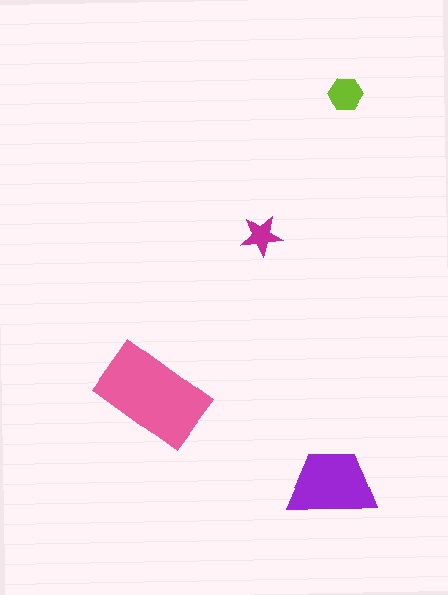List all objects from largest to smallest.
The pink rectangle, the purple trapezoid, the lime hexagon, the magenta star.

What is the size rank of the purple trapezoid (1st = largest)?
2nd.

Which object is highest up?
The lime hexagon is topmost.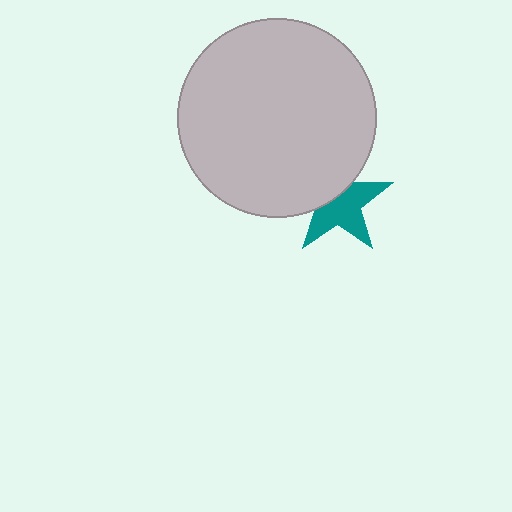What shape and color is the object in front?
The object in front is a light gray circle.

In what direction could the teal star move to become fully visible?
The teal star could move down. That would shift it out from behind the light gray circle entirely.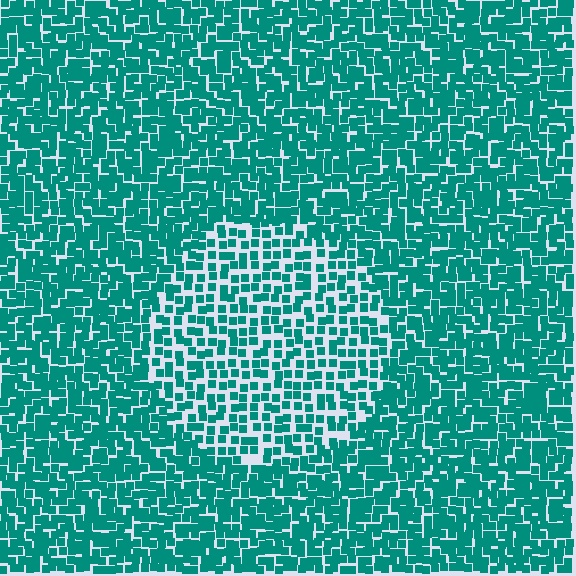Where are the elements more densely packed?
The elements are more densely packed outside the circle boundary.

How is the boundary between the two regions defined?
The boundary is defined by a change in element density (approximately 1.7x ratio). All elements are the same color, size, and shape.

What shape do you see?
I see a circle.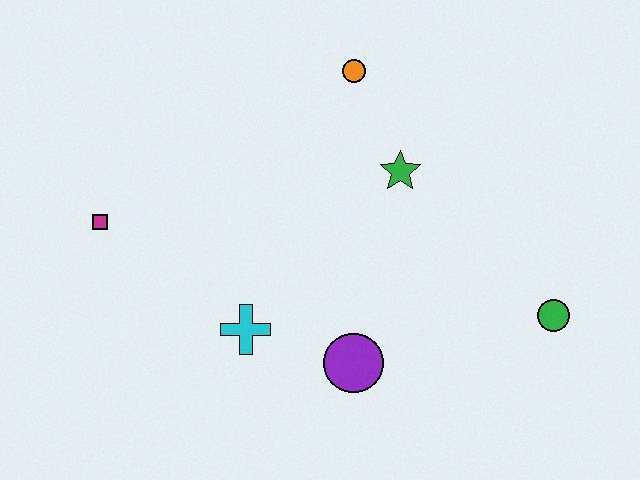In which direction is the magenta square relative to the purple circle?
The magenta square is to the left of the purple circle.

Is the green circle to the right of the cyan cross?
Yes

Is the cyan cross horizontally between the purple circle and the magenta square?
Yes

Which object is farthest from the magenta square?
The green circle is farthest from the magenta square.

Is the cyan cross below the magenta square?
Yes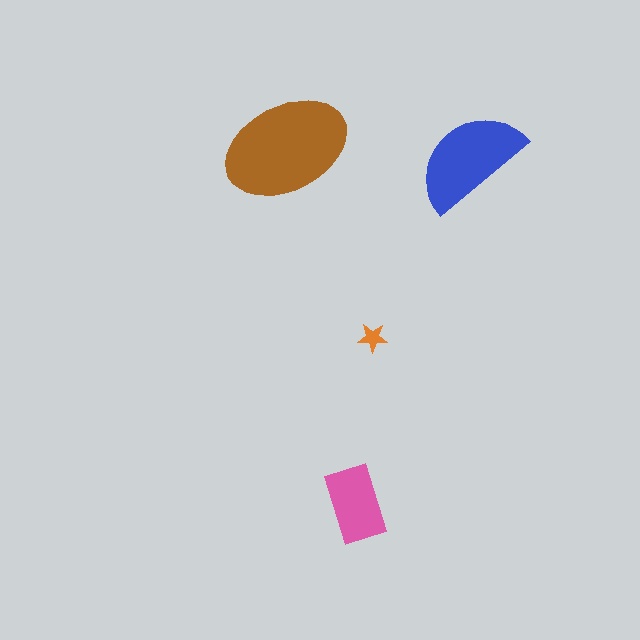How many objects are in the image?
There are 4 objects in the image.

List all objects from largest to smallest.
The brown ellipse, the blue semicircle, the pink rectangle, the orange star.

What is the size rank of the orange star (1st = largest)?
4th.